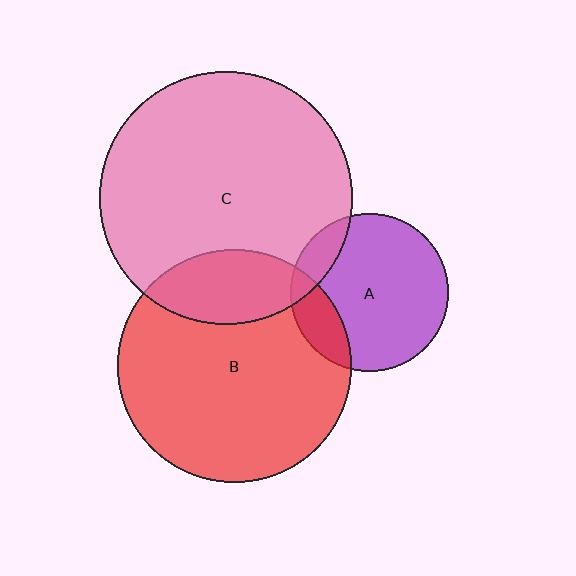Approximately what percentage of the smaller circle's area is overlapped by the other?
Approximately 20%.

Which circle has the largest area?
Circle C (pink).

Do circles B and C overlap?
Yes.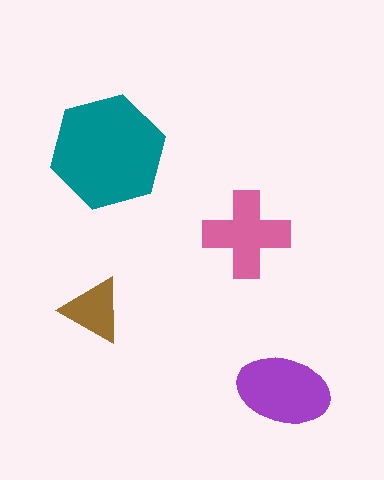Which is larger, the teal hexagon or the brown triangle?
The teal hexagon.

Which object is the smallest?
The brown triangle.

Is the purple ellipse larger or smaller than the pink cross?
Larger.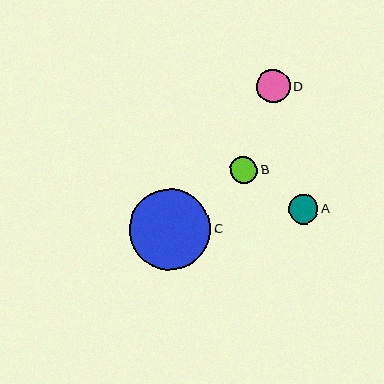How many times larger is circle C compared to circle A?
Circle C is approximately 2.7 times the size of circle A.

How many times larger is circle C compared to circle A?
Circle C is approximately 2.7 times the size of circle A.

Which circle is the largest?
Circle C is the largest with a size of approximately 81 pixels.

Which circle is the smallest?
Circle B is the smallest with a size of approximately 27 pixels.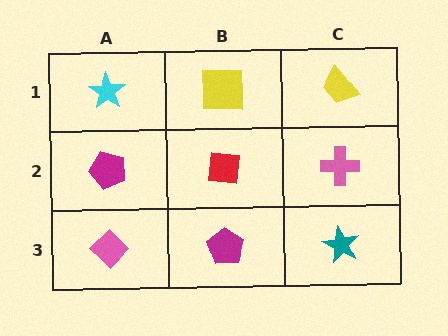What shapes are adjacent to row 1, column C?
A pink cross (row 2, column C), a yellow square (row 1, column B).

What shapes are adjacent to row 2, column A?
A cyan star (row 1, column A), a pink diamond (row 3, column A), a red square (row 2, column B).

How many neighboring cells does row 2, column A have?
3.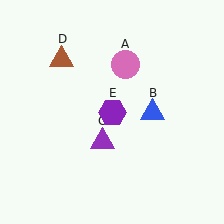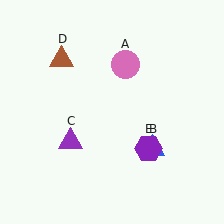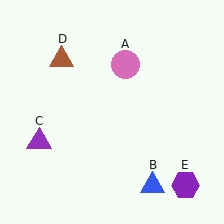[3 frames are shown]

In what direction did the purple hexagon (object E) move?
The purple hexagon (object E) moved down and to the right.